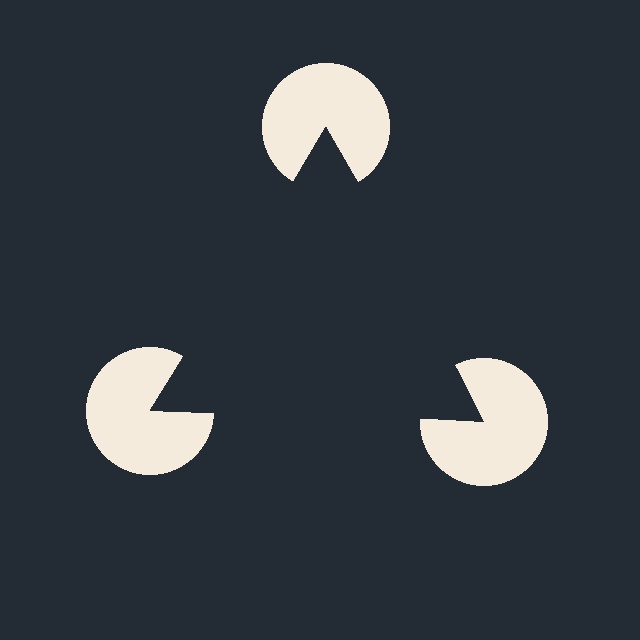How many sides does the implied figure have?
3 sides.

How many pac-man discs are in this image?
There are 3 — one at each vertex of the illusory triangle.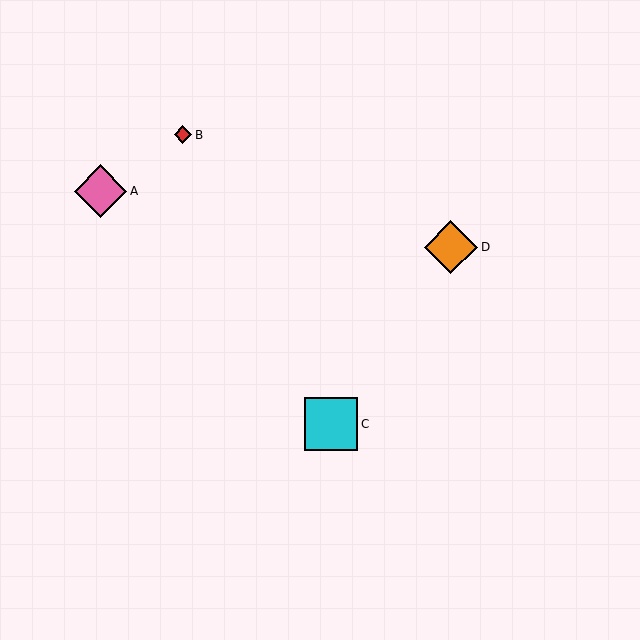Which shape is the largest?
The orange diamond (labeled D) is the largest.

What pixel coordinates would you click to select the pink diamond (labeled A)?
Click at (101, 191) to select the pink diamond A.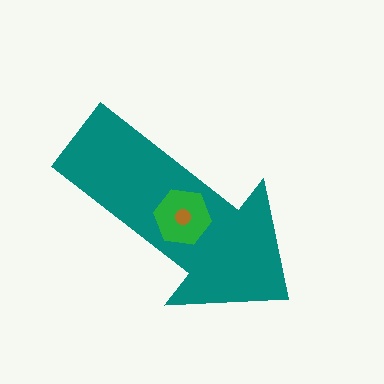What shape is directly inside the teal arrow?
The green hexagon.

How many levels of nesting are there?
3.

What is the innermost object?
The brown circle.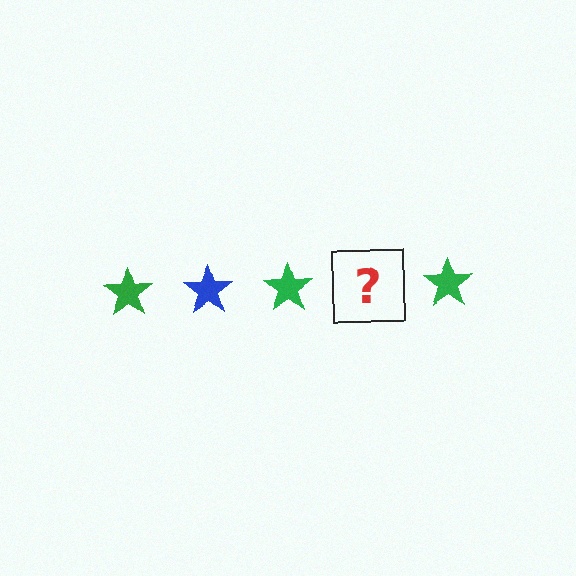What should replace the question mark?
The question mark should be replaced with a blue star.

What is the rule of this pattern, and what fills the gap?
The rule is that the pattern cycles through green, blue stars. The gap should be filled with a blue star.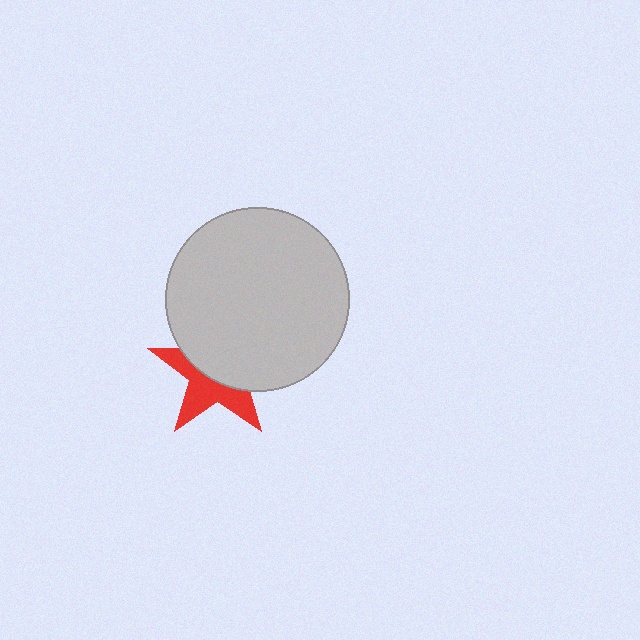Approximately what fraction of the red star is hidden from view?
Roughly 55% of the red star is hidden behind the light gray circle.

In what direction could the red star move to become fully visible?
The red star could move down. That would shift it out from behind the light gray circle entirely.